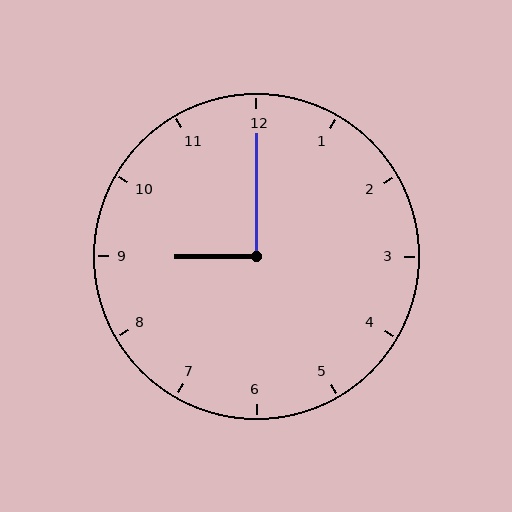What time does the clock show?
9:00.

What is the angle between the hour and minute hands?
Approximately 90 degrees.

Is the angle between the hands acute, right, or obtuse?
It is right.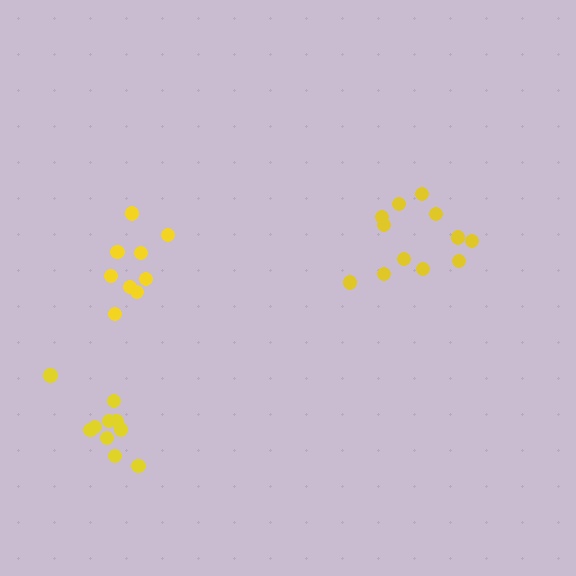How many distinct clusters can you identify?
There are 3 distinct clusters.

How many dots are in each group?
Group 1: 12 dots, Group 2: 10 dots, Group 3: 9 dots (31 total).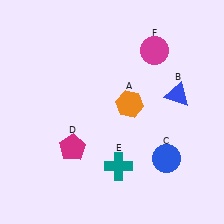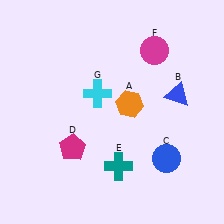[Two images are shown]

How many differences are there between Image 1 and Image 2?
There is 1 difference between the two images.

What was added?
A cyan cross (G) was added in Image 2.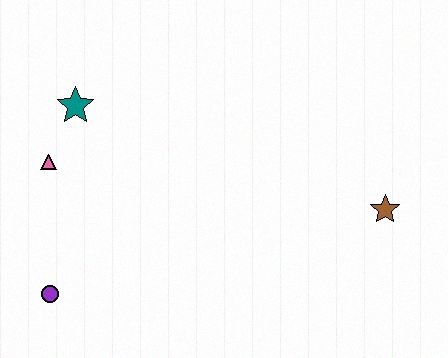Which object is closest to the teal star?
The pink triangle is closest to the teal star.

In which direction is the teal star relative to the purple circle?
The teal star is above the purple circle.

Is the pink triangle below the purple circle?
No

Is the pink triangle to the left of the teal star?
Yes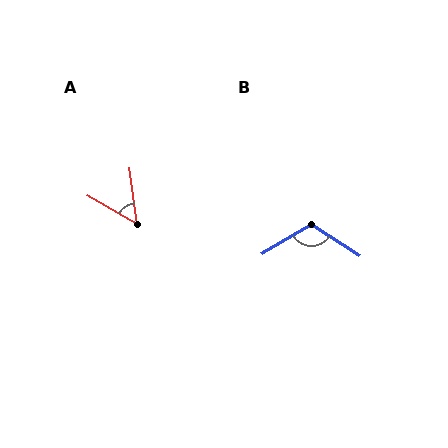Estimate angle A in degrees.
Approximately 52 degrees.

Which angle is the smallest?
A, at approximately 52 degrees.